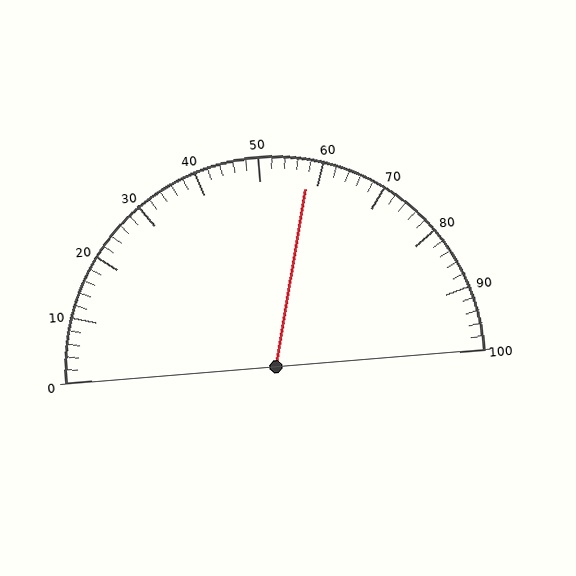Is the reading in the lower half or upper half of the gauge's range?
The reading is in the upper half of the range (0 to 100).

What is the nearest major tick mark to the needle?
The nearest major tick mark is 60.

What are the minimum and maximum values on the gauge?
The gauge ranges from 0 to 100.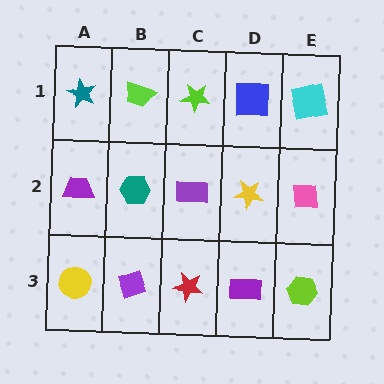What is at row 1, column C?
A lime star.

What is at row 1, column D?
A blue square.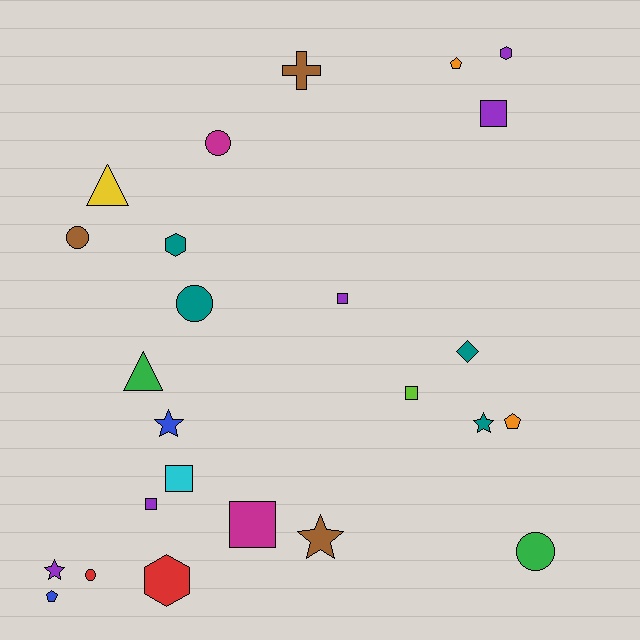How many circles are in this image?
There are 5 circles.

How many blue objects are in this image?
There are 2 blue objects.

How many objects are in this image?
There are 25 objects.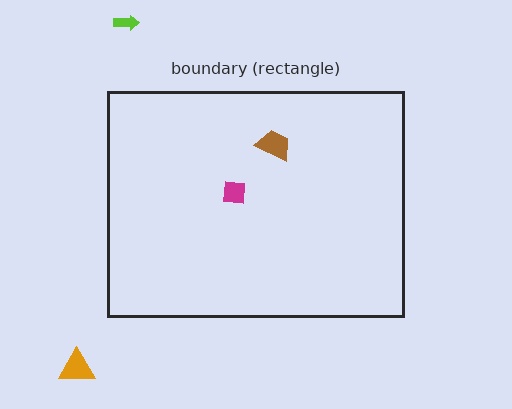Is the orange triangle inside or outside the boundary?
Outside.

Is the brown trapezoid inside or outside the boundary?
Inside.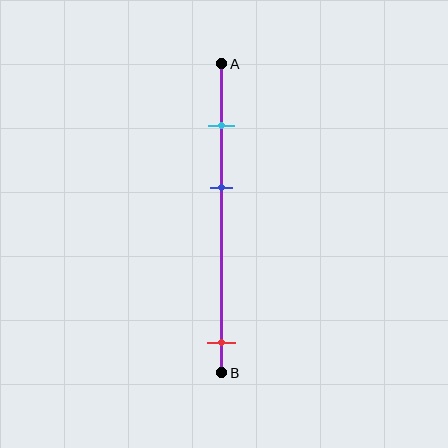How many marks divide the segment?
There are 3 marks dividing the segment.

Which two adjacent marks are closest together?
The cyan and blue marks are the closest adjacent pair.